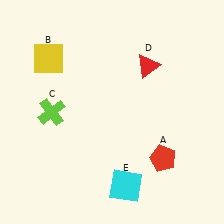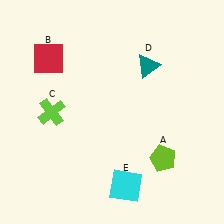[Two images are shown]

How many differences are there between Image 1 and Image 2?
There are 3 differences between the two images.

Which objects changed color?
A changed from red to lime. B changed from yellow to red. D changed from red to teal.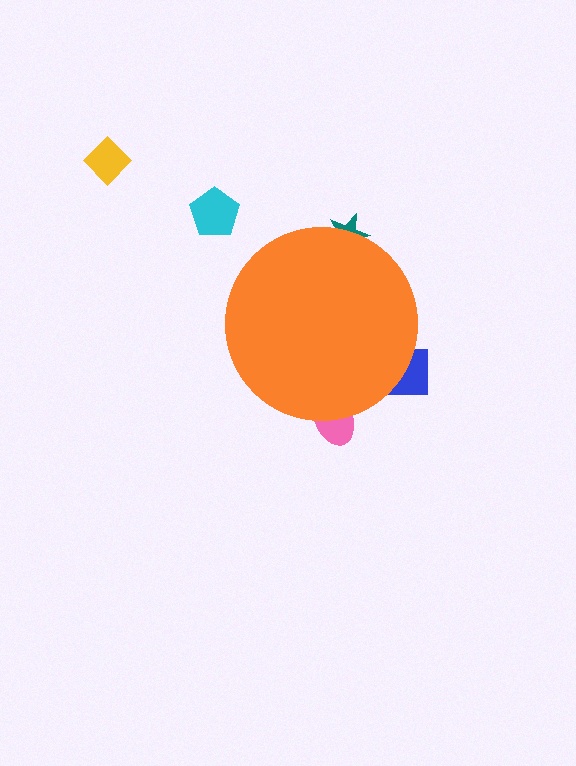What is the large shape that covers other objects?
An orange circle.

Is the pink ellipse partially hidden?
Yes, the pink ellipse is partially hidden behind the orange circle.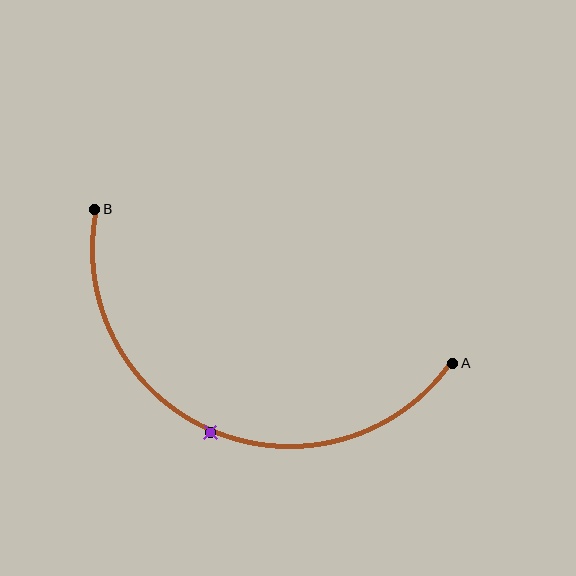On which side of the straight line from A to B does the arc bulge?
The arc bulges below the straight line connecting A and B.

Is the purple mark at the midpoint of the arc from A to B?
Yes. The purple mark lies on the arc at equal arc-length from both A and B — it is the arc midpoint.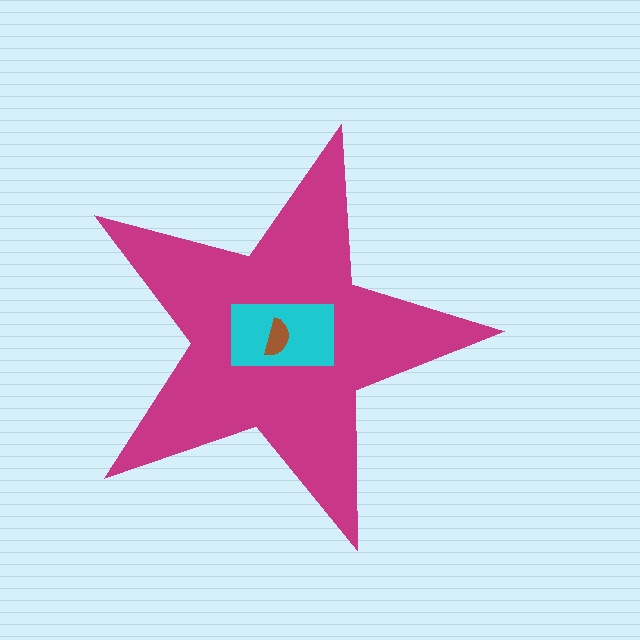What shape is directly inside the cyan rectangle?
The brown semicircle.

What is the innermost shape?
The brown semicircle.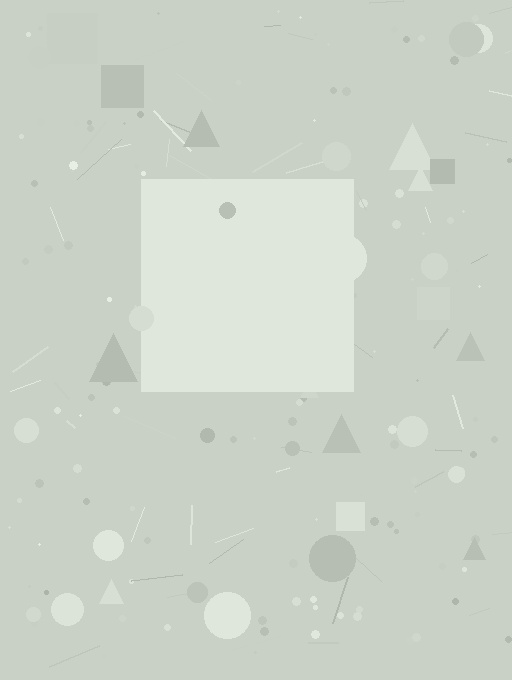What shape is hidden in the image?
A square is hidden in the image.